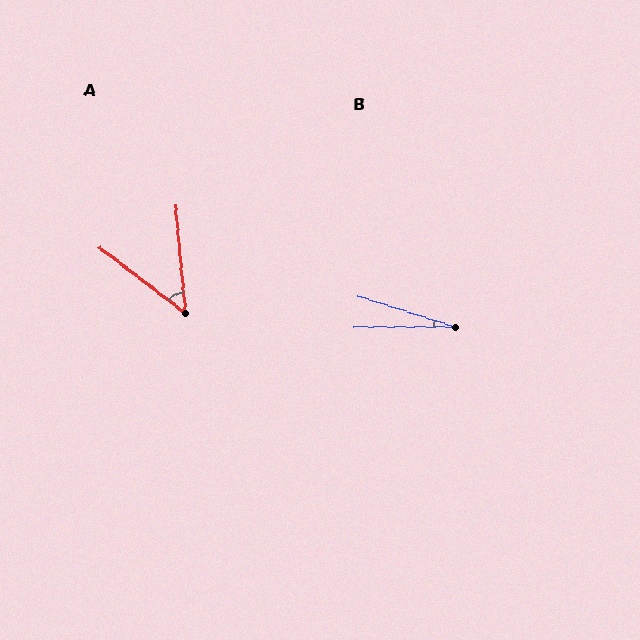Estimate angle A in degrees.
Approximately 47 degrees.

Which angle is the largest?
A, at approximately 47 degrees.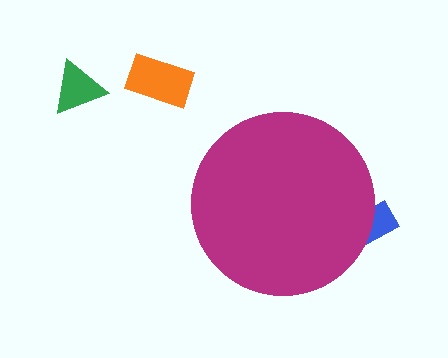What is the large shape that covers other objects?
A magenta circle.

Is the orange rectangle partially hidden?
No, the orange rectangle is fully visible.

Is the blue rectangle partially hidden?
Yes, the blue rectangle is partially hidden behind the magenta circle.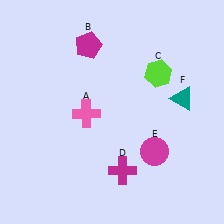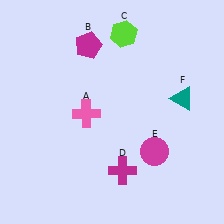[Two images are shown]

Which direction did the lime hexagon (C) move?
The lime hexagon (C) moved up.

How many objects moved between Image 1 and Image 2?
1 object moved between the two images.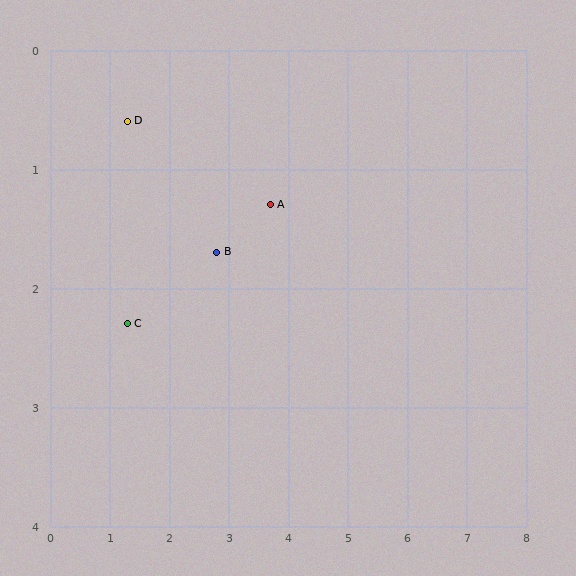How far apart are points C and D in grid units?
Points C and D are about 1.7 grid units apart.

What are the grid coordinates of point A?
Point A is at approximately (3.7, 1.3).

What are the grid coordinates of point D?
Point D is at approximately (1.3, 0.6).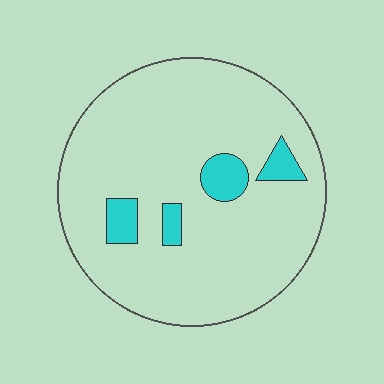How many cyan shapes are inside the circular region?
4.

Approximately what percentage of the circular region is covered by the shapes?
Approximately 10%.